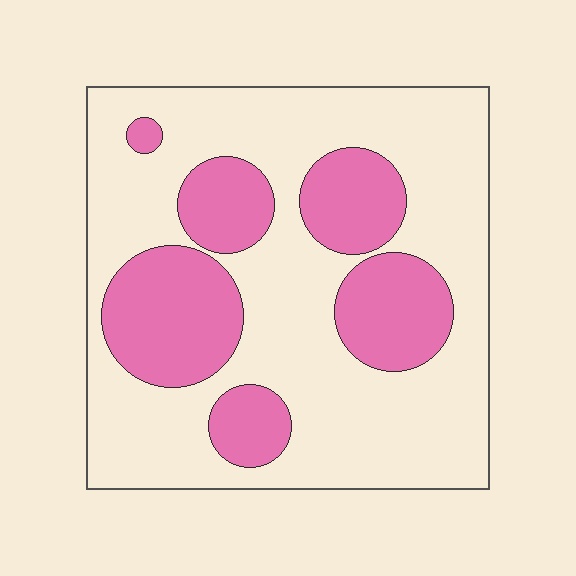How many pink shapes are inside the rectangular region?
6.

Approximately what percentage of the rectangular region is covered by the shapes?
Approximately 30%.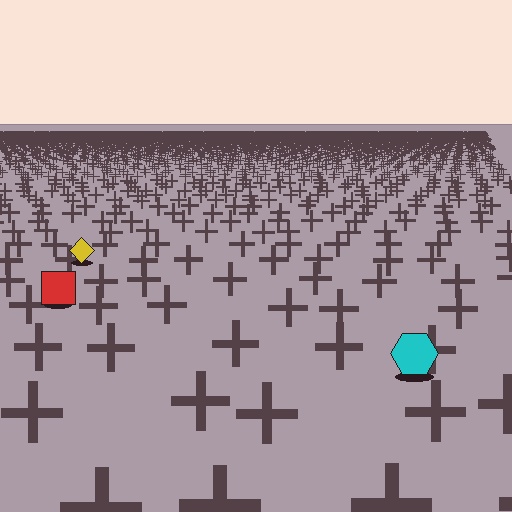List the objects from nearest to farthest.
From nearest to farthest: the cyan hexagon, the red square, the yellow diamond.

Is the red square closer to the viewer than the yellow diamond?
Yes. The red square is closer — you can tell from the texture gradient: the ground texture is coarser near it.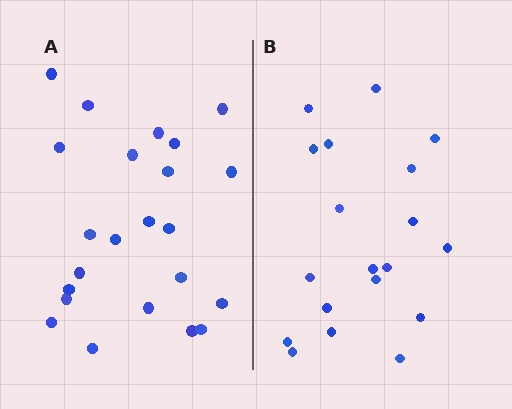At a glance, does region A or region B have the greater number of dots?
Region A (the left region) has more dots.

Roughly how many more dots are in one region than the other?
Region A has about 4 more dots than region B.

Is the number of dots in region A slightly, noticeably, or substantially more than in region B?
Region A has only slightly more — the two regions are fairly close. The ratio is roughly 1.2 to 1.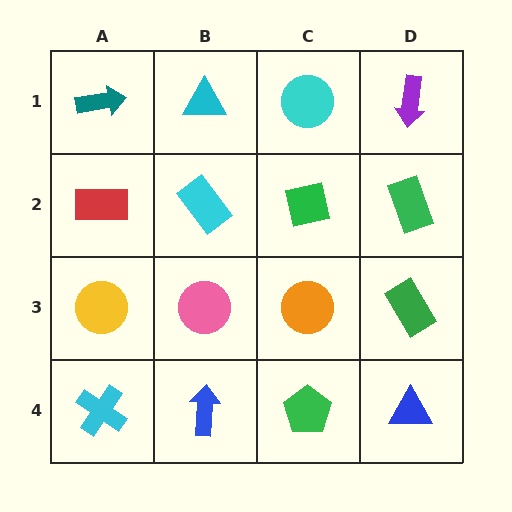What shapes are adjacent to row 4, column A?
A yellow circle (row 3, column A), a blue arrow (row 4, column B).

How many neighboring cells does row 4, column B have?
3.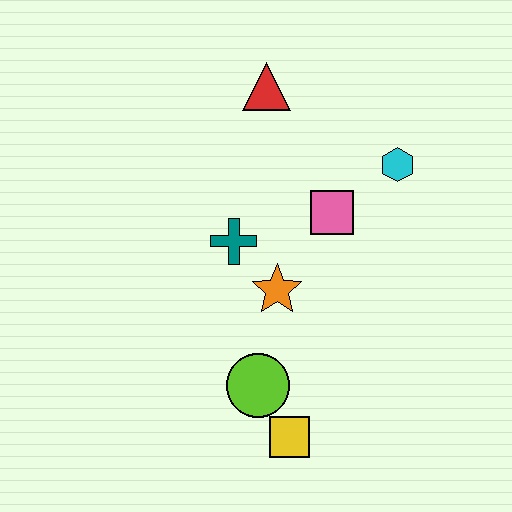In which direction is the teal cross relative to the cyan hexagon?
The teal cross is to the left of the cyan hexagon.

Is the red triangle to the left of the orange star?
Yes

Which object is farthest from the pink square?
The yellow square is farthest from the pink square.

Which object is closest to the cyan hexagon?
The pink square is closest to the cyan hexagon.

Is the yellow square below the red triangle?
Yes